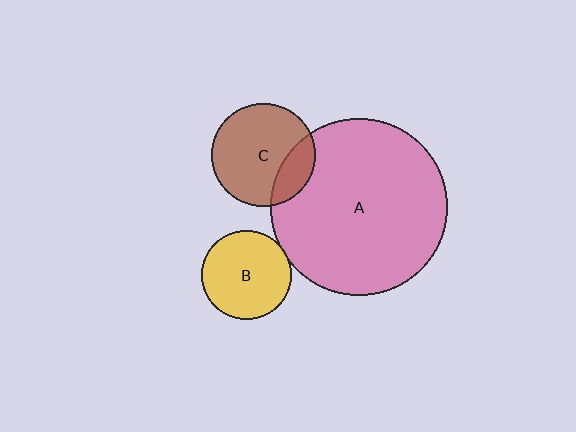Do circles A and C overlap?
Yes.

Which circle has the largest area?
Circle A (pink).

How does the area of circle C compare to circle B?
Approximately 1.3 times.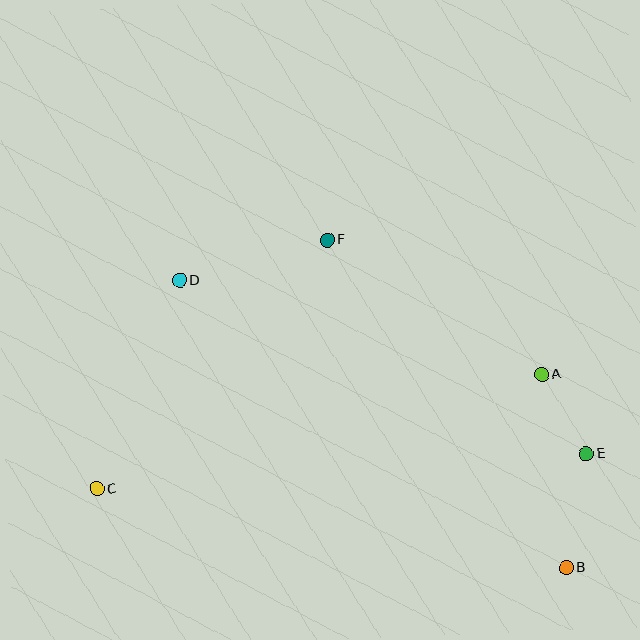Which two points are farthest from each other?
Points C and E are farthest from each other.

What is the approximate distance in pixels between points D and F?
The distance between D and F is approximately 153 pixels.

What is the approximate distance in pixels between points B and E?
The distance between B and E is approximately 116 pixels.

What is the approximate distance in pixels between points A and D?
The distance between A and D is approximately 374 pixels.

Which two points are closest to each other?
Points A and E are closest to each other.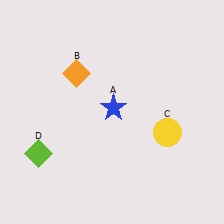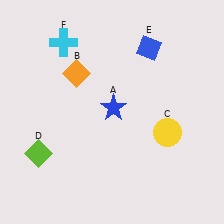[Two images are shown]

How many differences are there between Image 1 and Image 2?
There are 2 differences between the two images.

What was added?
A blue diamond (E), a cyan cross (F) were added in Image 2.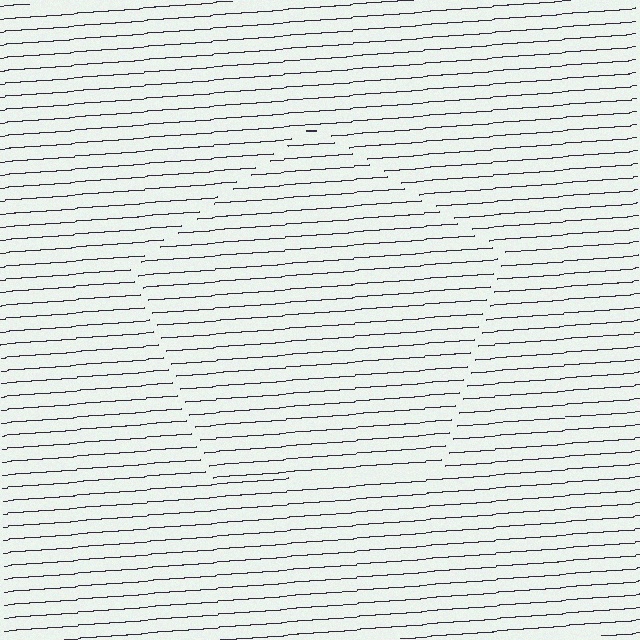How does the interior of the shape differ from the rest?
The interior of the shape contains the same grating, shifted by half a period — the contour is defined by the phase discontinuity where line-ends from the inner and outer gratings abut.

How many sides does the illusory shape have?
5 sides — the line-ends trace a pentagon.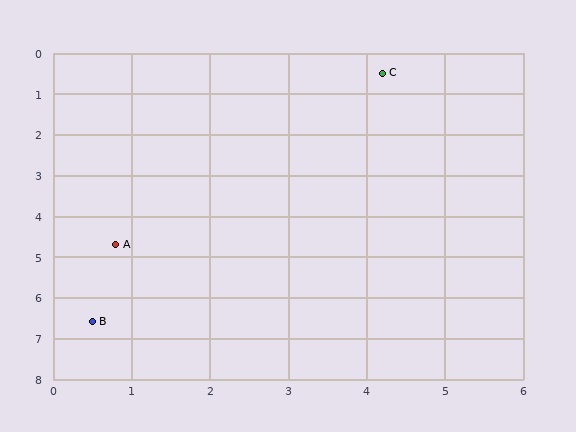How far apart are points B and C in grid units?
Points B and C are about 7.1 grid units apart.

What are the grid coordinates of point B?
Point B is at approximately (0.5, 6.6).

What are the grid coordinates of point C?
Point C is at approximately (4.2, 0.5).